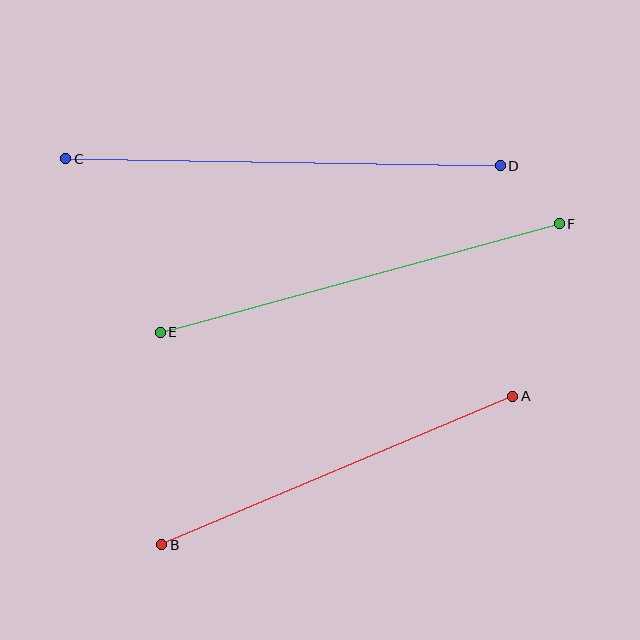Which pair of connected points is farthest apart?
Points C and D are farthest apart.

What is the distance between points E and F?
The distance is approximately 414 pixels.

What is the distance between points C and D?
The distance is approximately 435 pixels.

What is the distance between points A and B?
The distance is approximately 381 pixels.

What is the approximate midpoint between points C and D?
The midpoint is at approximately (283, 162) pixels.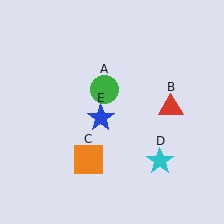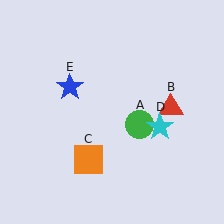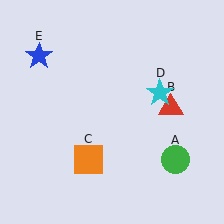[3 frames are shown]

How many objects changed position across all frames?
3 objects changed position: green circle (object A), cyan star (object D), blue star (object E).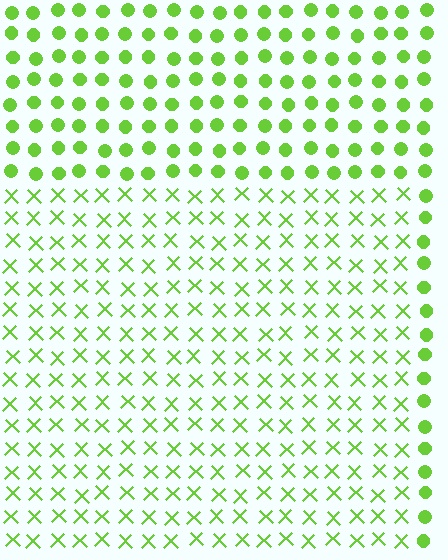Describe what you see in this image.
The image is filled with small lime elements arranged in a uniform grid. A rectangle-shaped region contains X marks, while the surrounding area contains circles. The boundary is defined purely by the change in element shape.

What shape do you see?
I see a rectangle.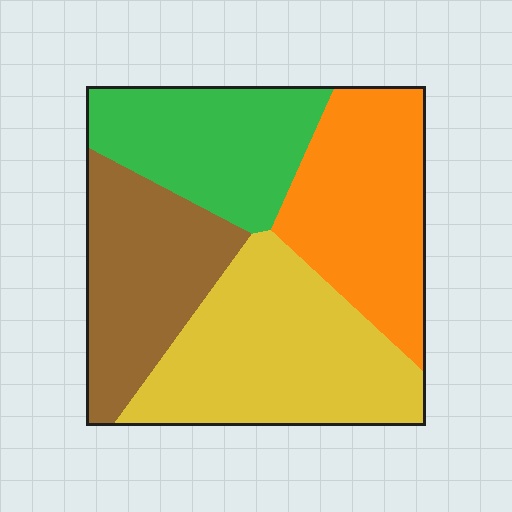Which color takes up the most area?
Yellow, at roughly 30%.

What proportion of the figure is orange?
Orange takes up about one quarter (1/4) of the figure.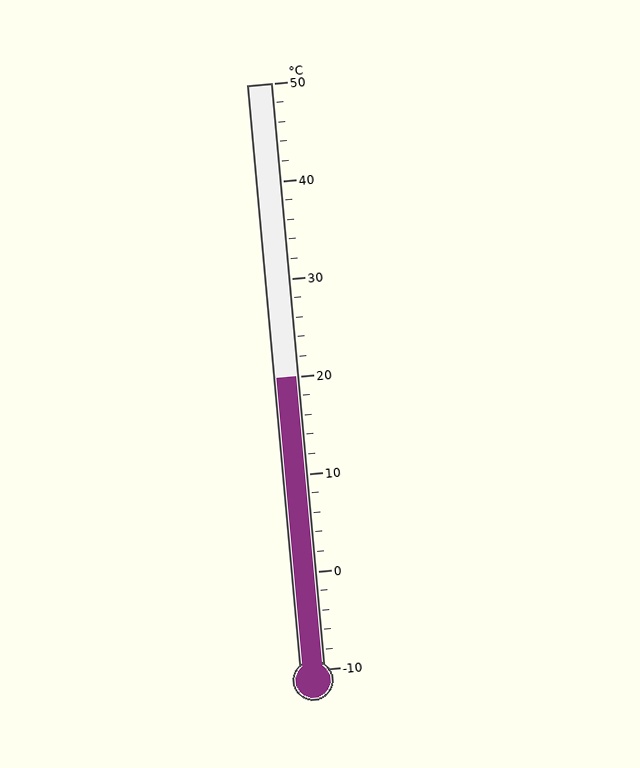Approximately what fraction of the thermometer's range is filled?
The thermometer is filled to approximately 50% of its range.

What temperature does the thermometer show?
The thermometer shows approximately 20°C.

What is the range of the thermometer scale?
The thermometer scale ranges from -10°C to 50°C.